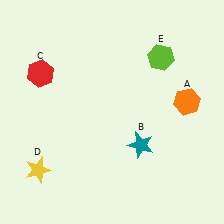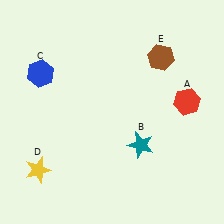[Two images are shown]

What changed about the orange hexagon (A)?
In Image 1, A is orange. In Image 2, it changed to red.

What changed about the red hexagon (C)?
In Image 1, C is red. In Image 2, it changed to blue.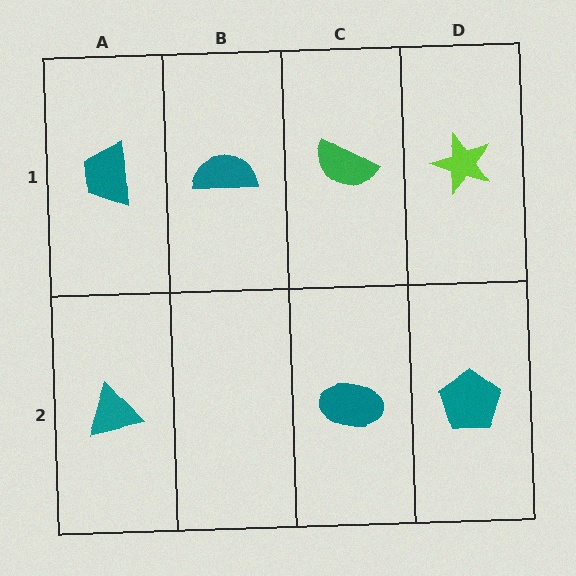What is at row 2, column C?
A teal ellipse.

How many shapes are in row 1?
4 shapes.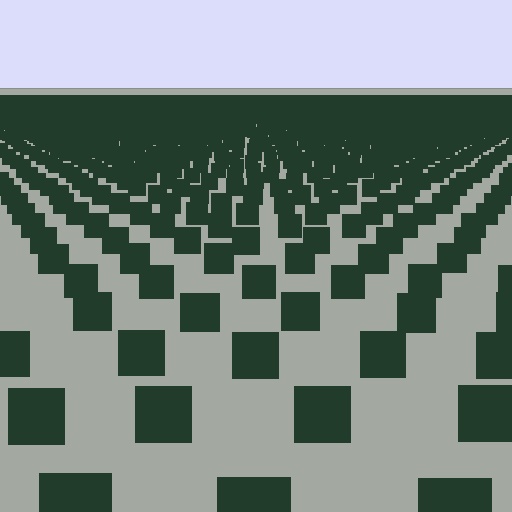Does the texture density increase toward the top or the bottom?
Density increases toward the top.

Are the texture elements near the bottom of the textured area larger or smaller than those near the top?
Larger. Near the bottom, elements are closer to the viewer and appear at a bigger on-screen size.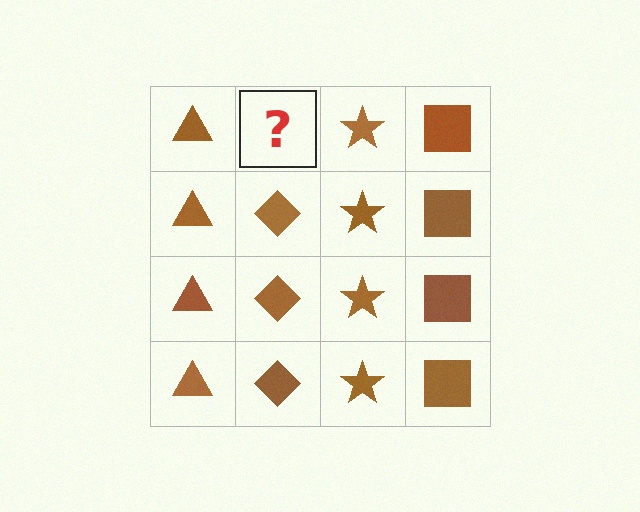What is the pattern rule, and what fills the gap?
The rule is that each column has a consistent shape. The gap should be filled with a brown diamond.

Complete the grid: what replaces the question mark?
The question mark should be replaced with a brown diamond.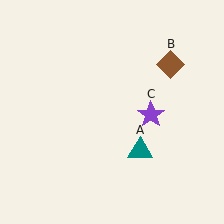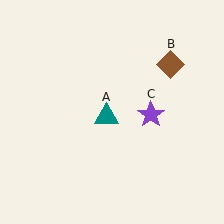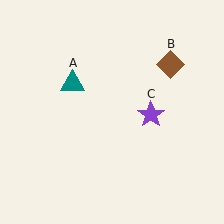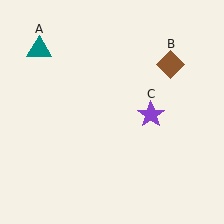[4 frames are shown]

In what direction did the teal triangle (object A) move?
The teal triangle (object A) moved up and to the left.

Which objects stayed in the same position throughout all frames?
Brown diamond (object B) and purple star (object C) remained stationary.